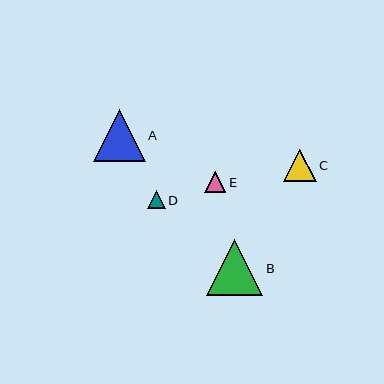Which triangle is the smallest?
Triangle D is the smallest with a size of approximately 18 pixels.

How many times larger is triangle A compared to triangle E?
Triangle A is approximately 2.5 times the size of triangle E.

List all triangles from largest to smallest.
From largest to smallest: B, A, C, E, D.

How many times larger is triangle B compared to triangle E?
Triangle B is approximately 2.7 times the size of triangle E.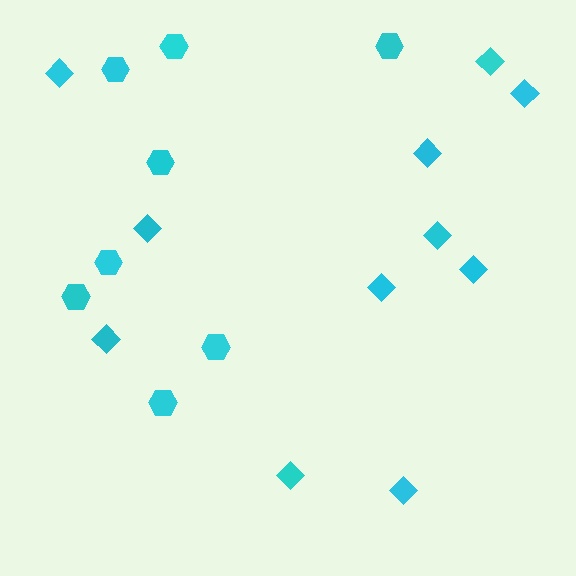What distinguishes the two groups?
There are 2 groups: one group of hexagons (8) and one group of diamonds (11).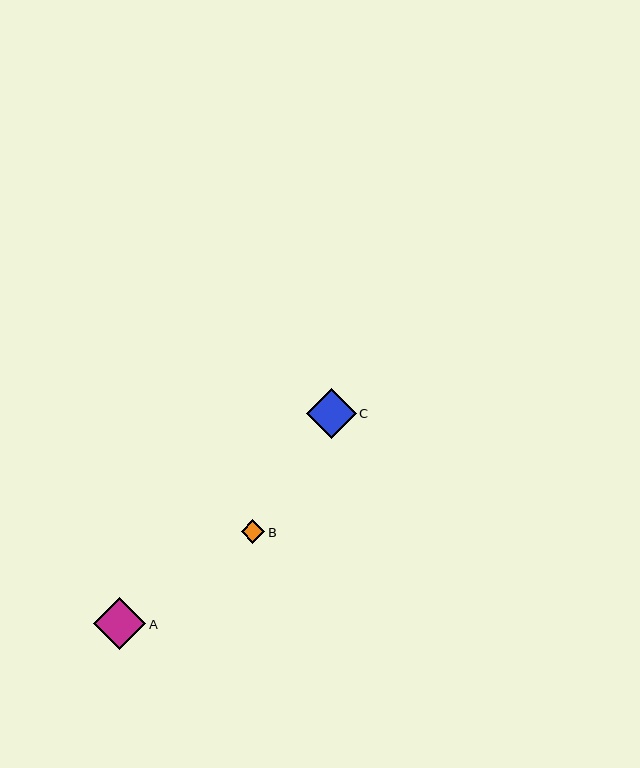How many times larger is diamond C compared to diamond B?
Diamond C is approximately 2.1 times the size of diamond B.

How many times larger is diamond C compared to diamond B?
Diamond C is approximately 2.1 times the size of diamond B.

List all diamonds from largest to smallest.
From largest to smallest: A, C, B.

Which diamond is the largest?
Diamond A is the largest with a size of approximately 52 pixels.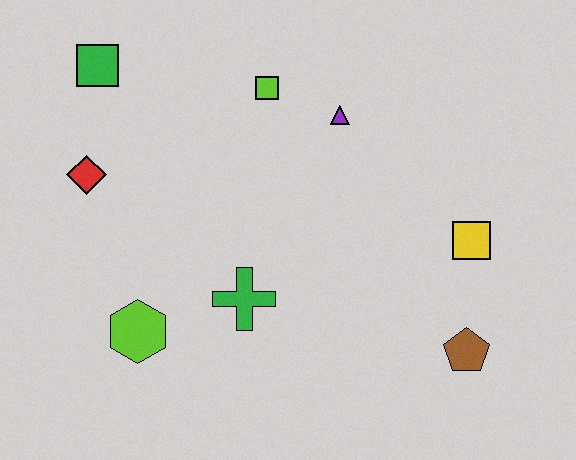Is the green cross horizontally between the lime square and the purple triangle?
No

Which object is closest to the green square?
The red diamond is closest to the green square.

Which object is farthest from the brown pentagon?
The green square is farthest from the brown pentagon.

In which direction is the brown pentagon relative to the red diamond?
The brown pentagon is to the right of the red diamond.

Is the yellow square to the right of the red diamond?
Yes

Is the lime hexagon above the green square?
No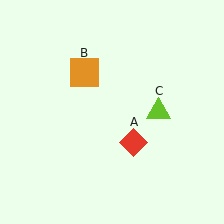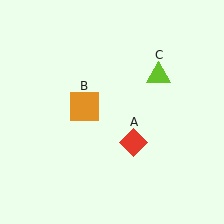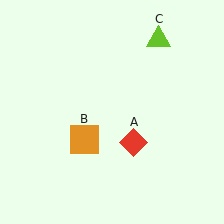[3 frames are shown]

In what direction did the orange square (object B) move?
The orange square (object B) moved down.